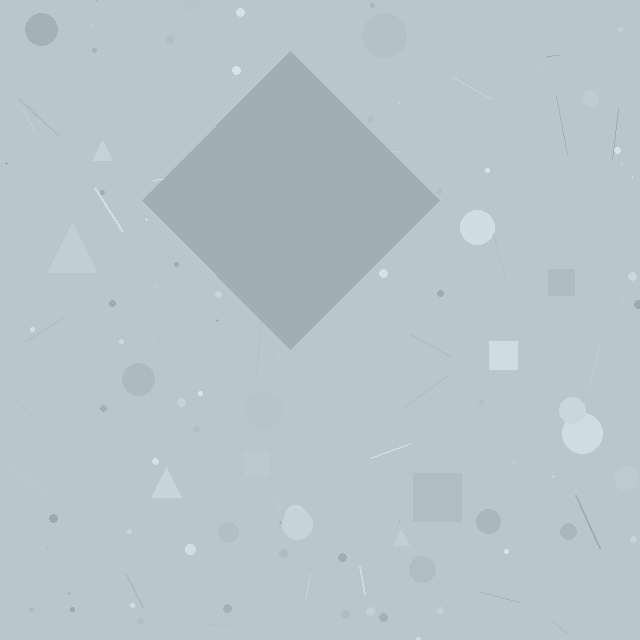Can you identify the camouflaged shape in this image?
The camouflaged shape is a diamond.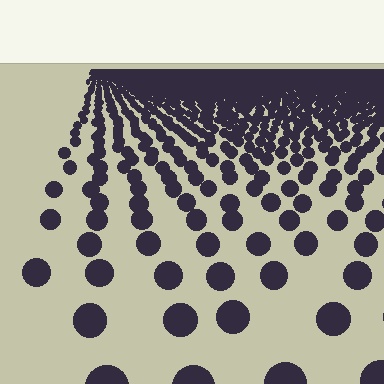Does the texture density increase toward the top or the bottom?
Density increases toward the top.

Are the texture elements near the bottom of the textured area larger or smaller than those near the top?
Larger. Near the bottom, elements are closer to the viewer and appear at a bigger on-screen size.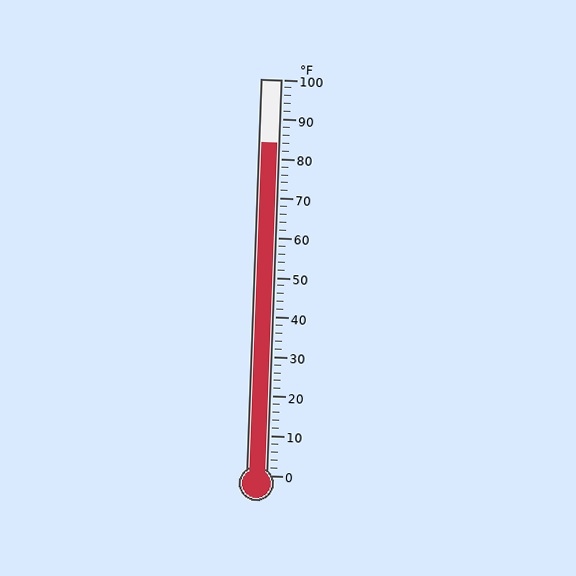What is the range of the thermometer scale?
The thermometer scale ranges from 0°F to 100°F.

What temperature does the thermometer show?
The thermometer shows approximately 84°F.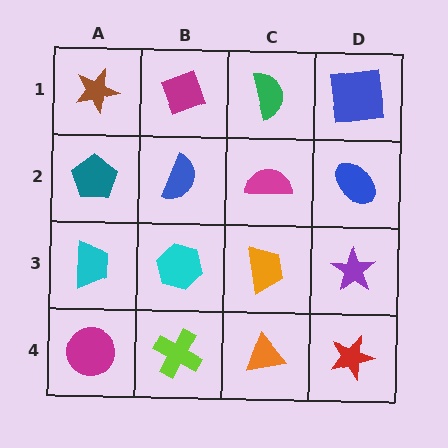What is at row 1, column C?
A green semicircle.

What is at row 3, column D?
A purple star.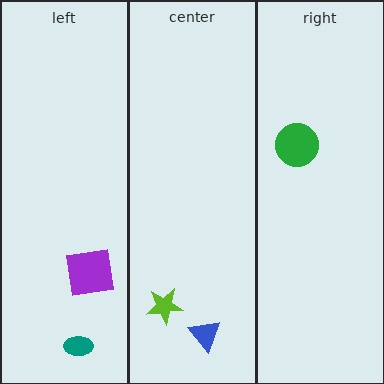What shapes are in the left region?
The teal ellipse, the purple square.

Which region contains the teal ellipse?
The left region.